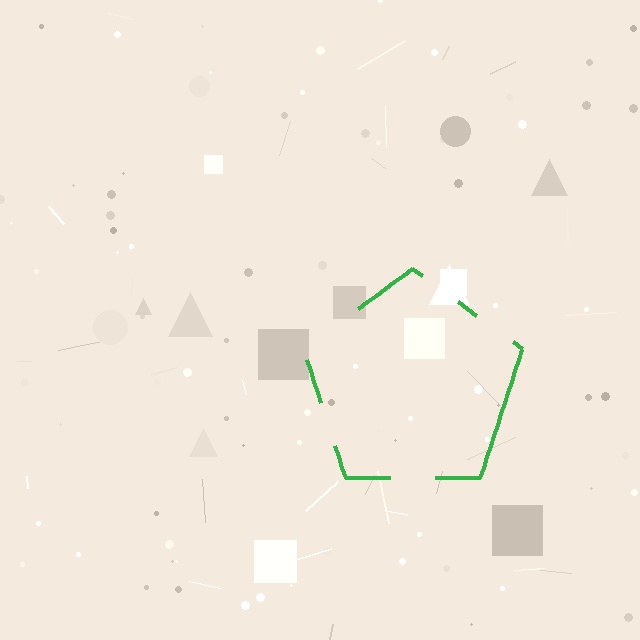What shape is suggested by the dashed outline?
The dashed outline suggests a pentagon.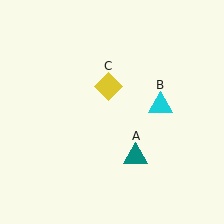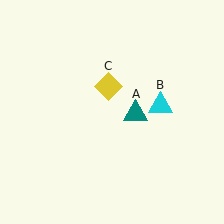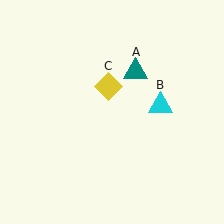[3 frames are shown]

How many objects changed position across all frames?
1 object changed position: teal triangle (object A).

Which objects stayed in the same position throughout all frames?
Cyan triangle (object B) and yellow diamond (object C) remained stationary.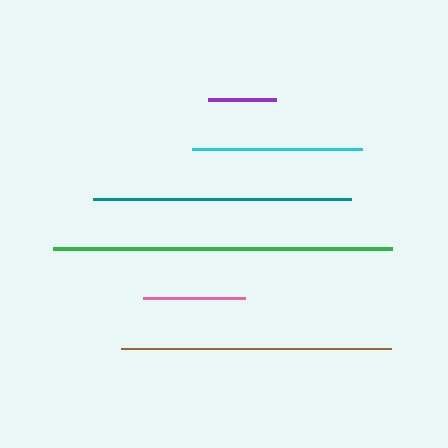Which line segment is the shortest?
The purple line is the shortest at approximately 68 pixels.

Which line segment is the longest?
The green line is the longest at approximately 339 pixels.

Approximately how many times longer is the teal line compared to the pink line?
The teal line is approximately 2.5 times the length of the pink line.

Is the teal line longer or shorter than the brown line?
The brown line is longer than the teal line.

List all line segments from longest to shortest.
From longest to shortest: green, brown, teal, cyan, pink, purple.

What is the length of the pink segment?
The pink segment is approximately 101 pixels long.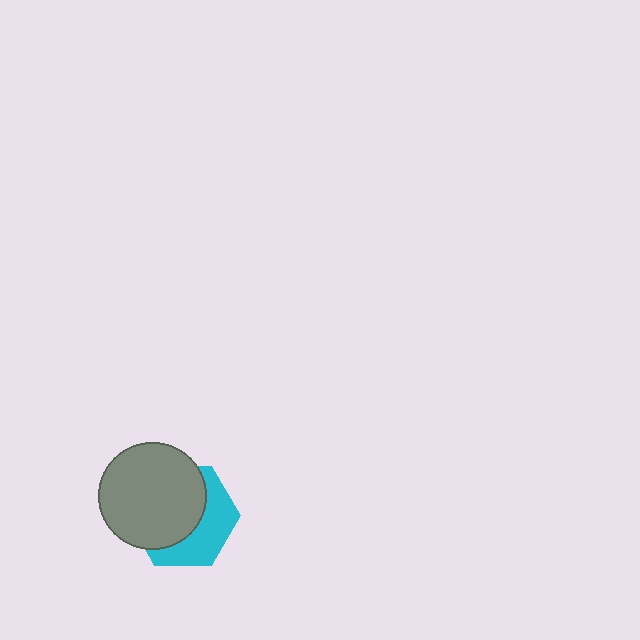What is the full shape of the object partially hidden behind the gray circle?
The partially hidden object is a cyan hexagon.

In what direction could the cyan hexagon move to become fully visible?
The cyan hexagon could move toward the lower-right. That would shift it out from behind the gray circle entirely.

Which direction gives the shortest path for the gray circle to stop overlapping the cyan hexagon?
Moving toward the upper-left gives the shortest separation.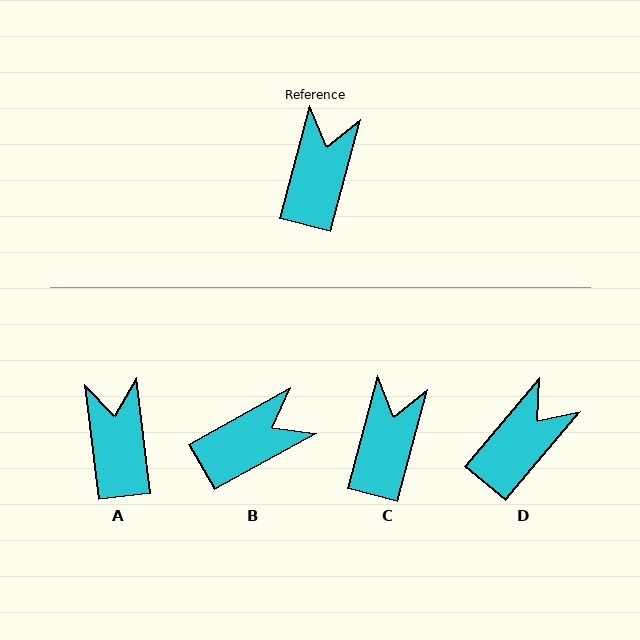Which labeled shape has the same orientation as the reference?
C.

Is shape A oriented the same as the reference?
No, it is off by about 22 degrees.